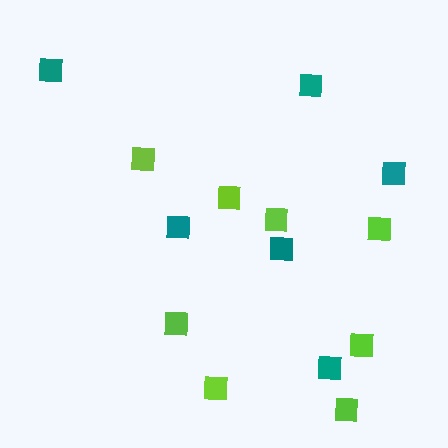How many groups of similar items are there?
There are 2 groups: one group of teal squares (6) and one group of lime squares (8).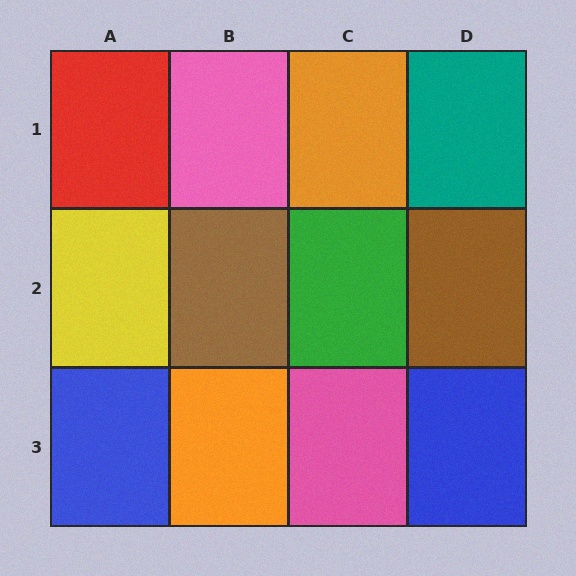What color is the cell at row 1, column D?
Teal.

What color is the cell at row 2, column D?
Brown.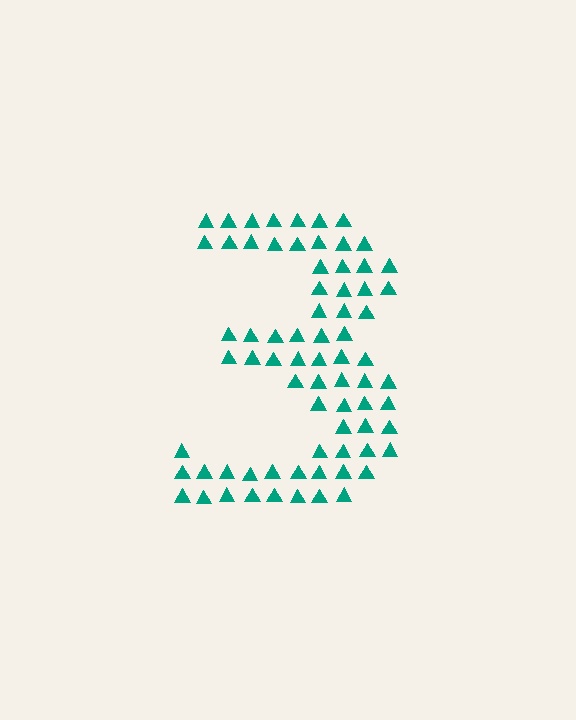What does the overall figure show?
The overall figure shows the digit 3.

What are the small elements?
The small elements are triangles.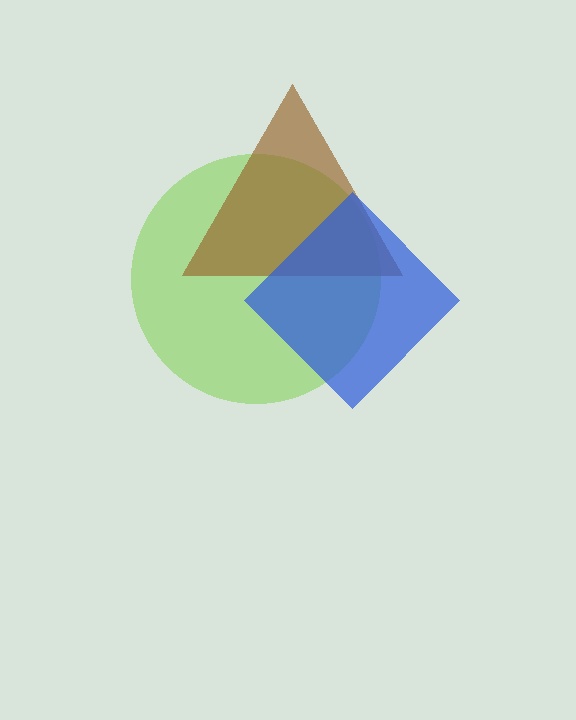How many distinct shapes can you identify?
There are 3 distinct shapes: a lime circle, a brown triangle, a blue diamond.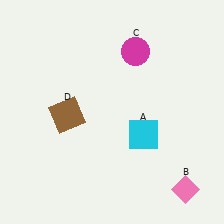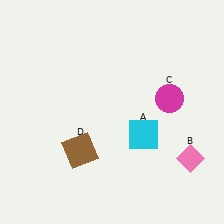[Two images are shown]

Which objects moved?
The objects that moved are: the pink diamond (B), the magenta circle (C), the brown square (D).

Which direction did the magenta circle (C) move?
The magenta circle (C) moved down.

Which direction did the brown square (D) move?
The brown square (D) moved down.